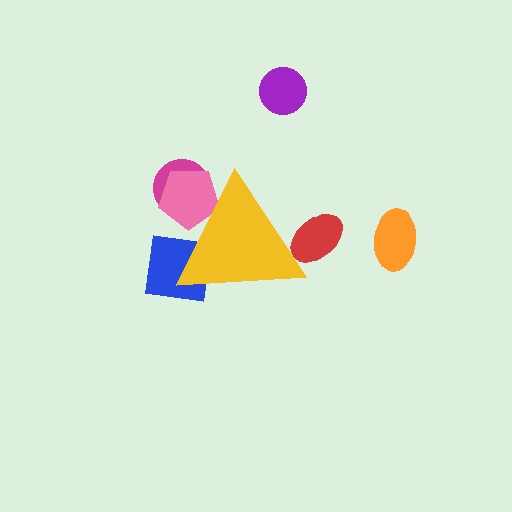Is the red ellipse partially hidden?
Yes, the red ellipse is partially hidden behind the yellow triangle.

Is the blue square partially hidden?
Yes, the blue square is partially hidden behind the yellow triangle.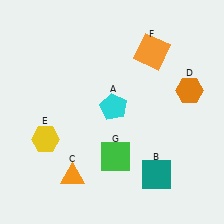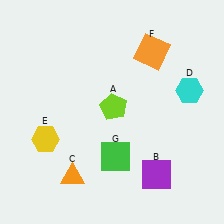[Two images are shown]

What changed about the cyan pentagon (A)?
In Image 1, A is cyan. In Image 2, it changed to lime.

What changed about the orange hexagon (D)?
In Image 1, D is orange. In Image 2, it changed to cyan.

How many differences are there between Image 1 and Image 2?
There are 3 differences between the two images.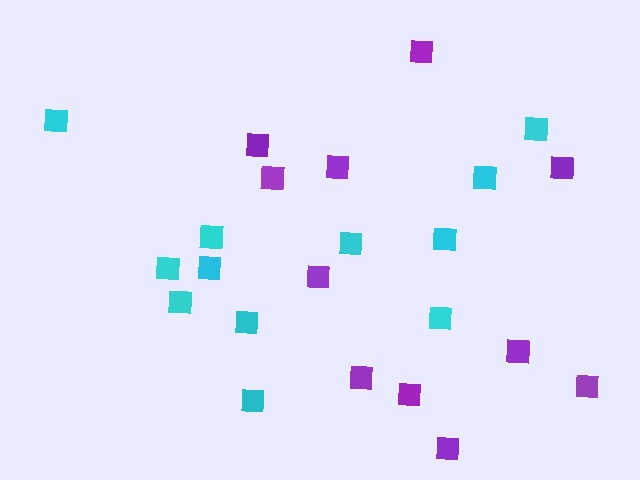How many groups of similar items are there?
There are 2 groups: one group of purple squares (11) and one group of cyan squares (12).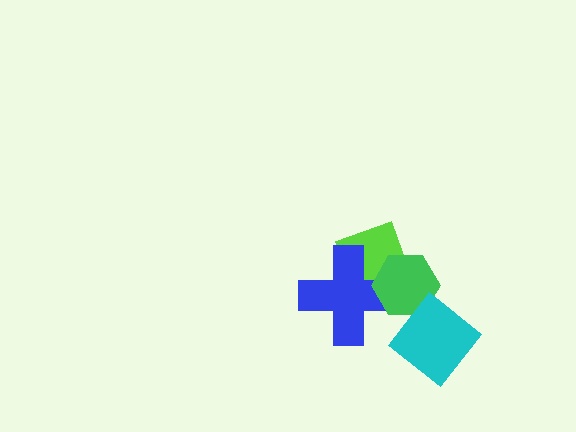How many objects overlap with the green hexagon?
2 objects overlap with the green hexagon.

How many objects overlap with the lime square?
2 objects overlap with the lime square.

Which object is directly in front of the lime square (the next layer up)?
The blue cross is directly in front of the lime square.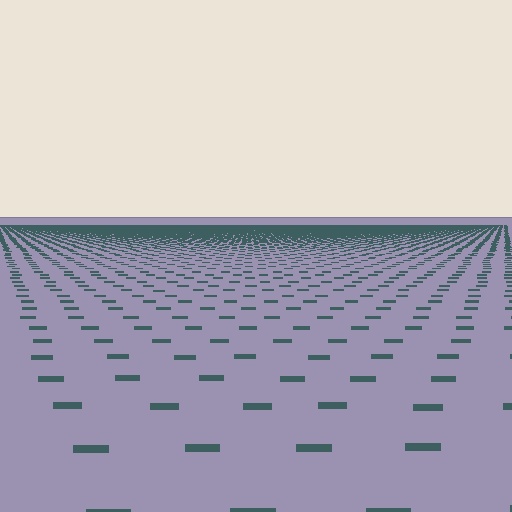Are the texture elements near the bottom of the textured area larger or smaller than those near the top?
Larger. Near the bottom, elements are closer to the viewer and appear at a bigger on-screen size.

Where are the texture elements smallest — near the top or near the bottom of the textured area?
Near the top.